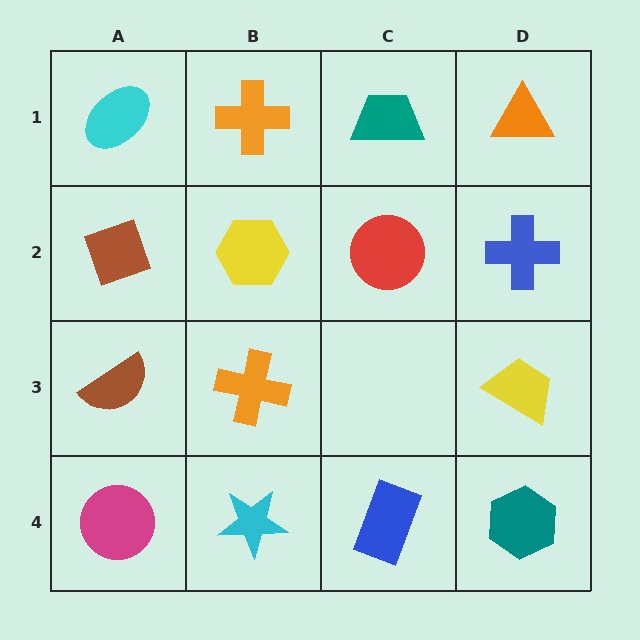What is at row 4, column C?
A blue rectangle.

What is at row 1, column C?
A teal trapezoid.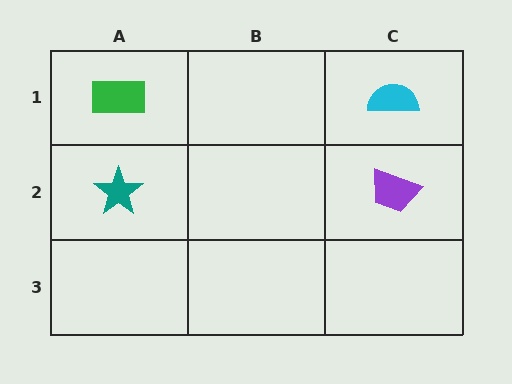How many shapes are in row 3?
0 shapes.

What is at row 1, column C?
A cyan semicircle.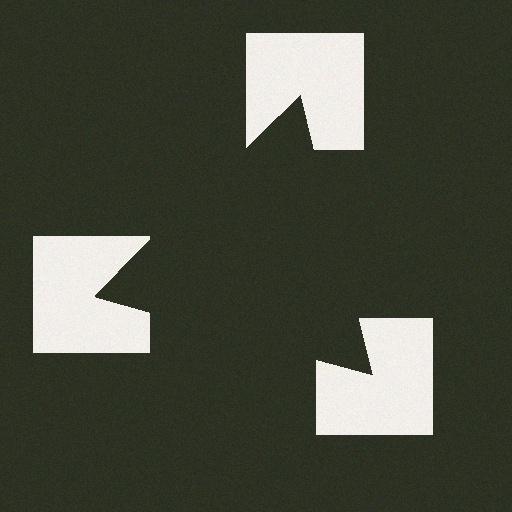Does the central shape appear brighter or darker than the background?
It typically appears slightly darker than the background, even though no actual brightness change is drawn.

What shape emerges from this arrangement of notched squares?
An illusory triangle — its edges are inferred from the aligned wedge cuts in the notched squares, not physically drawn.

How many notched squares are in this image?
There are 3 — one at each vertex of the illusory triangle.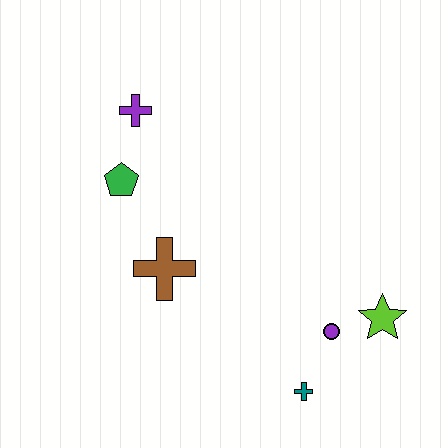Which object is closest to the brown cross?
The green pentagon is closest to the brown cross.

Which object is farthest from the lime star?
The purple cross is farthest from the lime star.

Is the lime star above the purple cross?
No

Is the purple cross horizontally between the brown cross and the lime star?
No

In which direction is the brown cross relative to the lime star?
The brown cross is to the left of the lime star.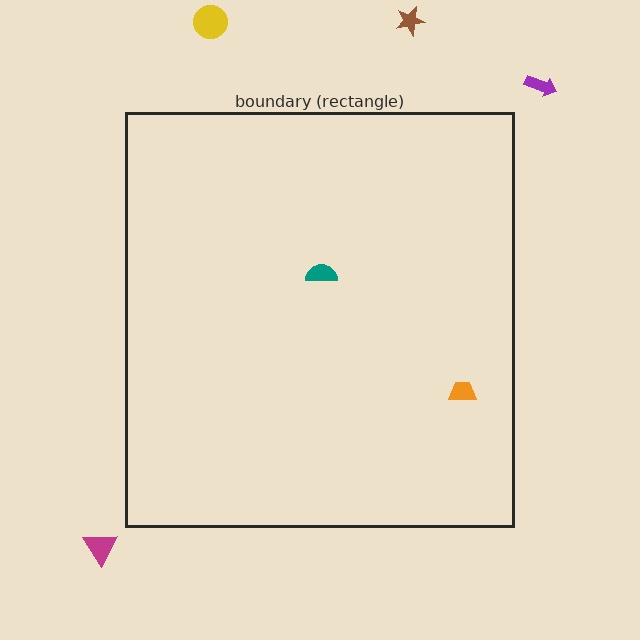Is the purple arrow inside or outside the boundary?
Outside.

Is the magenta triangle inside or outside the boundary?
Outside.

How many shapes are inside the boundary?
2 inside, 4 outside.